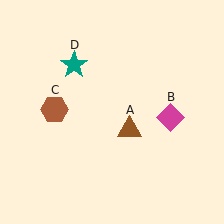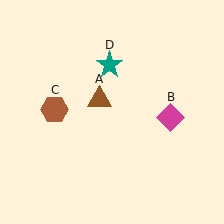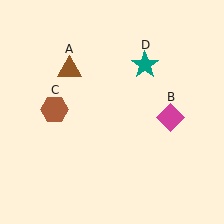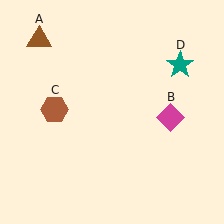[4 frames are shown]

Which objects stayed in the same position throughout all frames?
Magenta diamond (object B) and brown hexagon (object C) remained stationary.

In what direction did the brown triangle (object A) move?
The brown triangle (object A) moved up and to the left.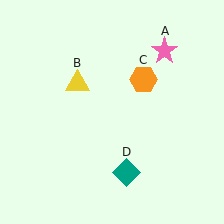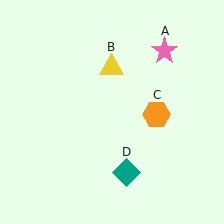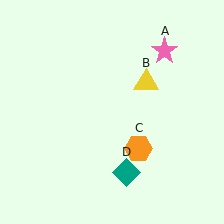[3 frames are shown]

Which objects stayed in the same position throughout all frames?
Pink star (object A) and teal diamond (object D) remained stationary.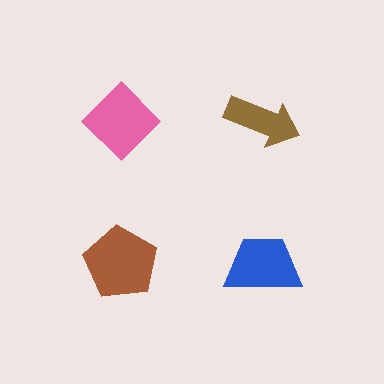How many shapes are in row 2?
2 shapes.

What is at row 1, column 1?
A pink diamond.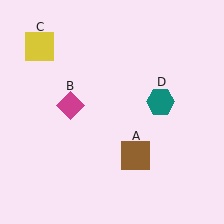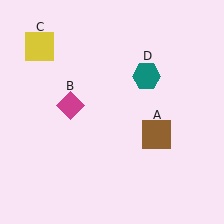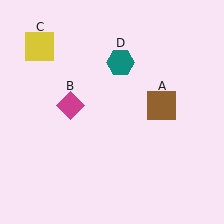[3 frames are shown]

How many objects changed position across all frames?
2 objects changed position: brown square (object A), teal hexagon (object D).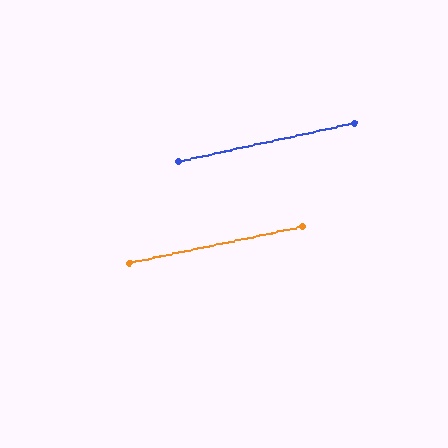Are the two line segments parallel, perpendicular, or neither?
Parallel — their directions differ by only 0.4°.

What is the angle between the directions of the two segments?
Approximately 0 degrees.